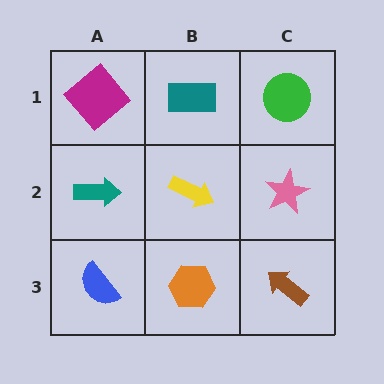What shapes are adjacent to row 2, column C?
A green circle (row 1, column C), a brown arrow (row 3, column C), a yellow arrow (row 2, column B).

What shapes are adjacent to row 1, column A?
A teal arrow (row 2, column A), a teal rectangle (row 1, column B).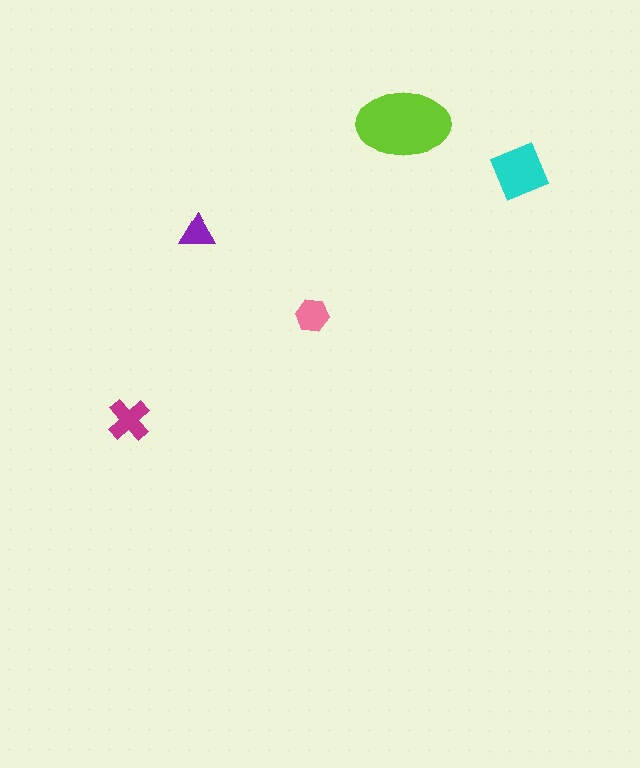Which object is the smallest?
The purple triangle.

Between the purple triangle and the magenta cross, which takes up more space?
The magenta cross.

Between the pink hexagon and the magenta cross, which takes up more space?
The magenta cross.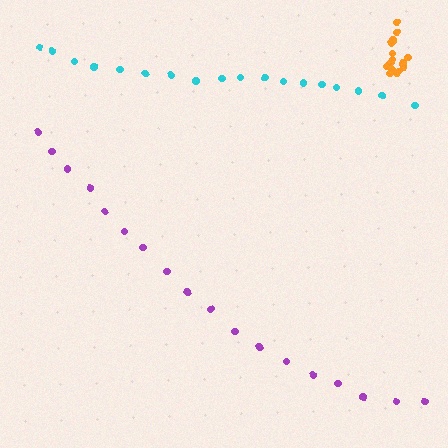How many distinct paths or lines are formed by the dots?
There are 3 distinct paths.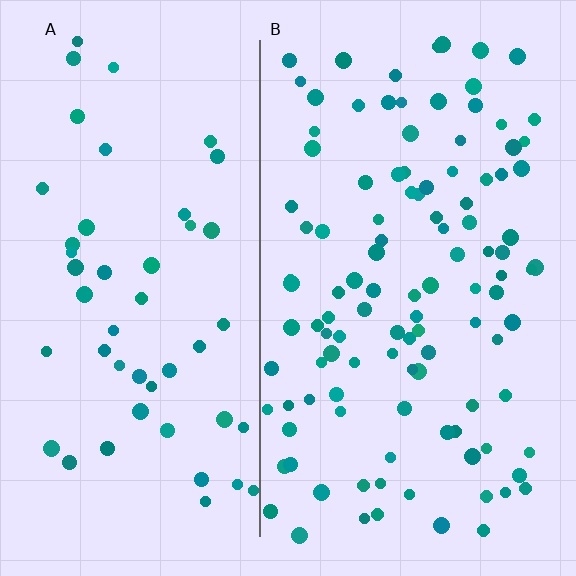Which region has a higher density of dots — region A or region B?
B (the right).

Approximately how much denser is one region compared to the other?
Approximately 2.3× — region B over region A.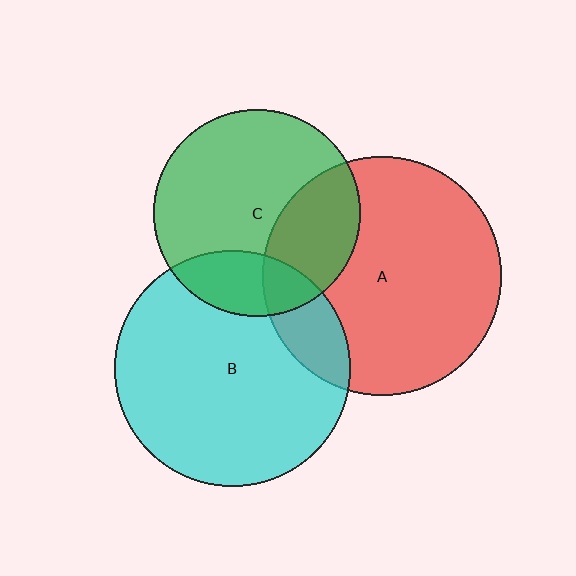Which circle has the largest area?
Circle A (red).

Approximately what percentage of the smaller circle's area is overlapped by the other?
Approximately 15%.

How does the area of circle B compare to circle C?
Approximately 1.3 times.